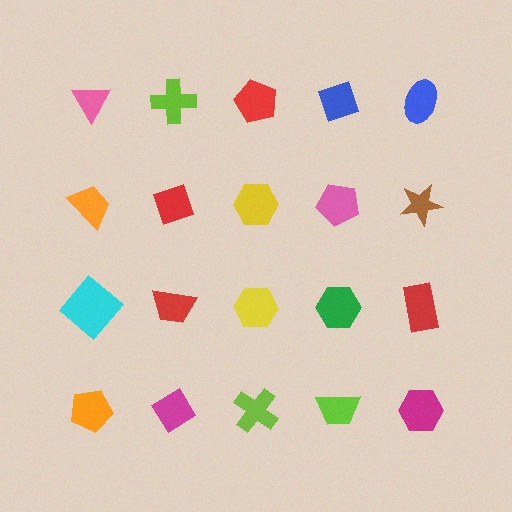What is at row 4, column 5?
A magenta hexagon.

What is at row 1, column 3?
A red pentagon.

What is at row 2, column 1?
An orange trapezoid.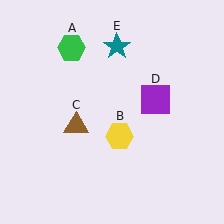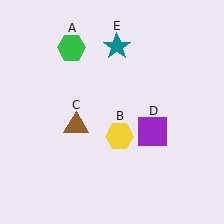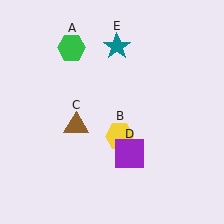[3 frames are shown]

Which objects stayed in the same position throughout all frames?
Green hexagon (object A) and yellow hexagon (object B) and brown triangle (object C) and teal star (object E) remained stationary.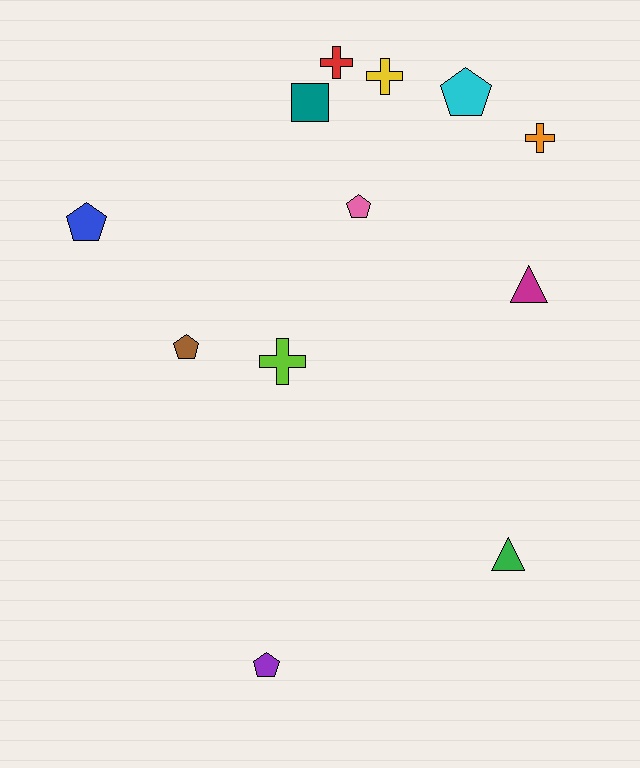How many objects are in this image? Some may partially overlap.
There are 12 objects.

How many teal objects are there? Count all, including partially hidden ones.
There is 1 teal object.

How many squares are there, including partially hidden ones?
There is 1 square.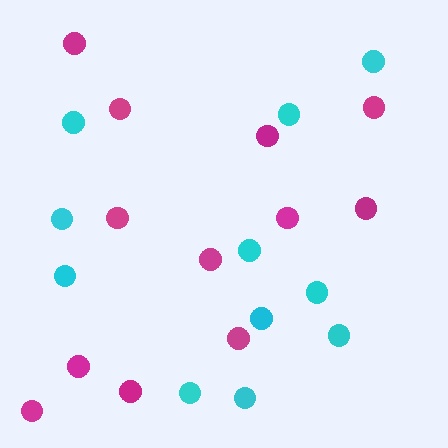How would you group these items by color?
There are 2 groups: one group of cyan circles (11) and one group of magenta circles (12).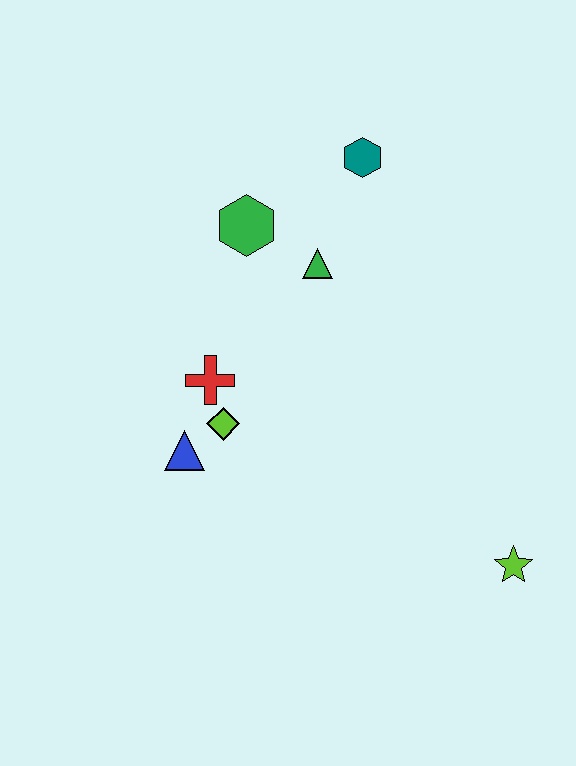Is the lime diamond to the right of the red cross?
Yes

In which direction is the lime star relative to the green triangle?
The lime star is below the green triangle.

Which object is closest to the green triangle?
The green hexagon is closest to the green triangle.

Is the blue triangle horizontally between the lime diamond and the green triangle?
No